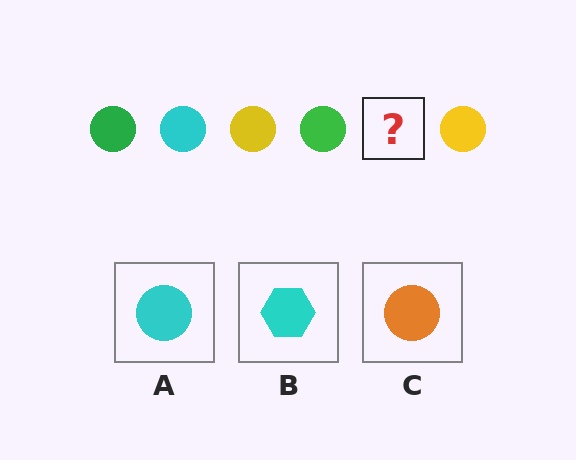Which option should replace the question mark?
Option A.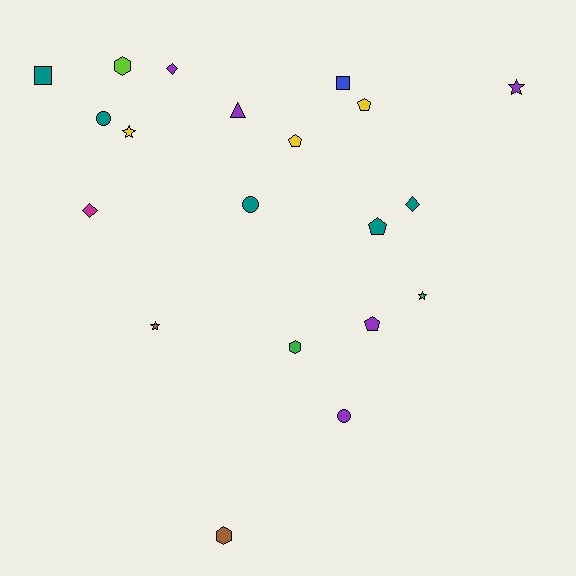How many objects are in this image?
There are 20 objects.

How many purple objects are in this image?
There are 5 purple objects.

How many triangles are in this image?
There is 1 triangle.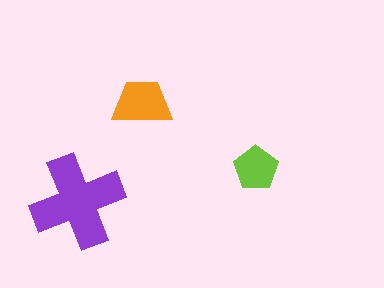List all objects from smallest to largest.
The lime pentagon, the orange trapezoid, the purple cross.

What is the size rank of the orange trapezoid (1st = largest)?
2nd.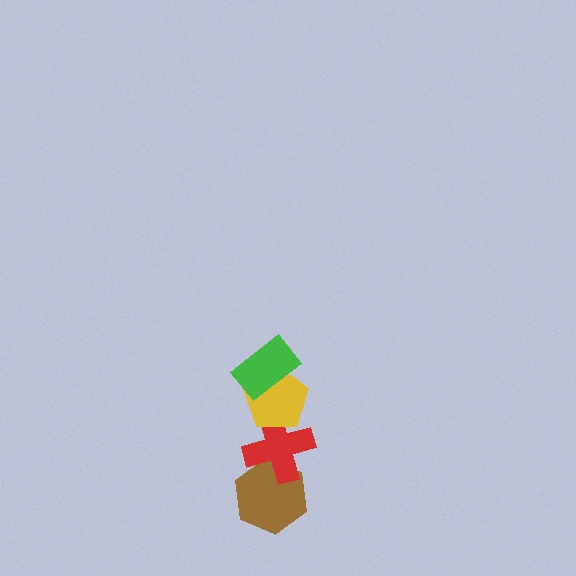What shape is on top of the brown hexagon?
The red cross is on top of the brown hexagon.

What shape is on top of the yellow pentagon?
The green rectangle is on top of the yellow pentagon.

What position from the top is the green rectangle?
The green rectangle is 1st from the top.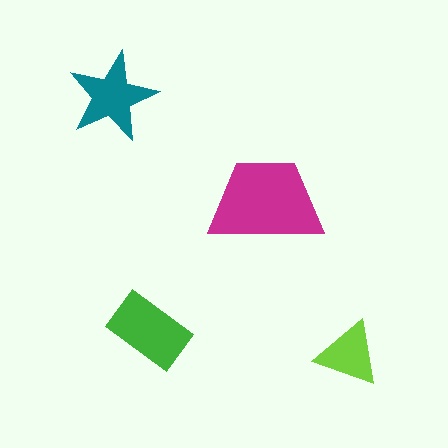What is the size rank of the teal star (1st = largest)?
3rd.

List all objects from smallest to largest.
The lime triangle, the teal star, the green rectangle, the magenta trapezoid.